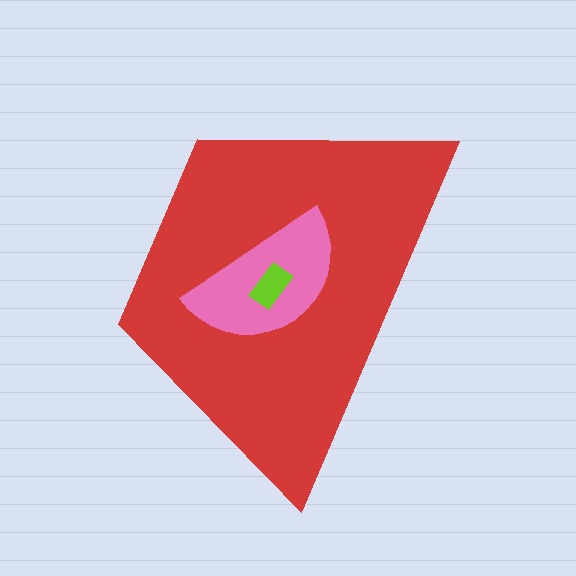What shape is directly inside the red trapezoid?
The pink semicircle.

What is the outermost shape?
The red trapezoid.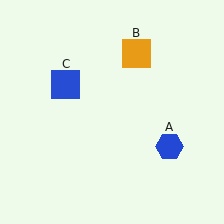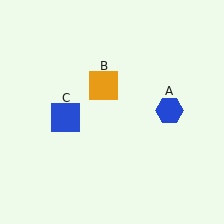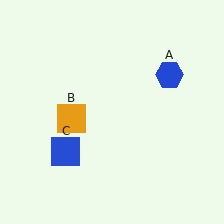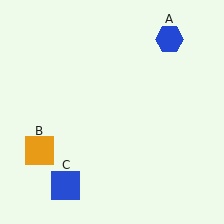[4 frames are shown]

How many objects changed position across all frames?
3 objects changed position: blue hexagon (object A), orange square (object B), blue square (object C).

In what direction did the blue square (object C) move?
The blue square (object C) moved down.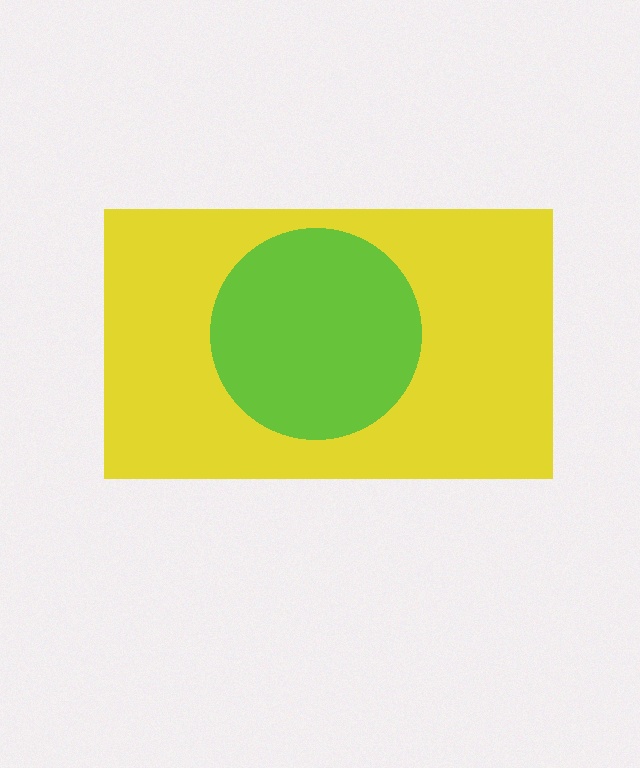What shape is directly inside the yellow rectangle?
The lime circle.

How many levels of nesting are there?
2.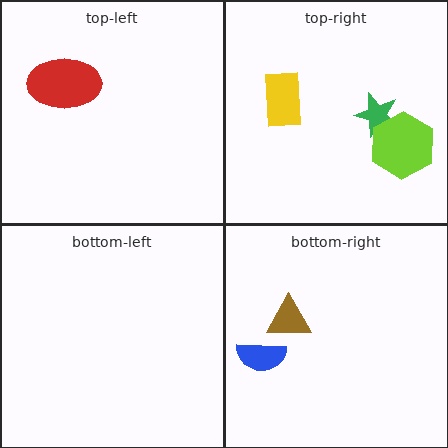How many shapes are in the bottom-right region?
2.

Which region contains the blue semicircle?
The bottom-right region.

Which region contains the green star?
The top-right region.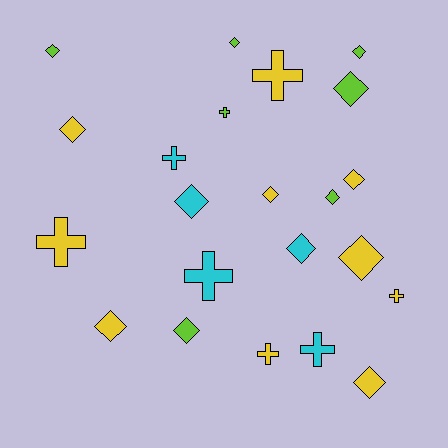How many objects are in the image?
There are 22 objects.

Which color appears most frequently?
Yellow, with 10 objects.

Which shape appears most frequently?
Diamond, with 14 objects.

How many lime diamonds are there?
There are 6 lime diamonds.